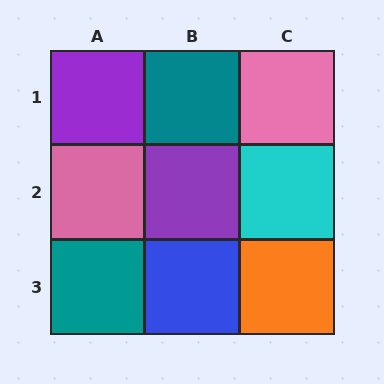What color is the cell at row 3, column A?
Teal.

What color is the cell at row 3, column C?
Orange.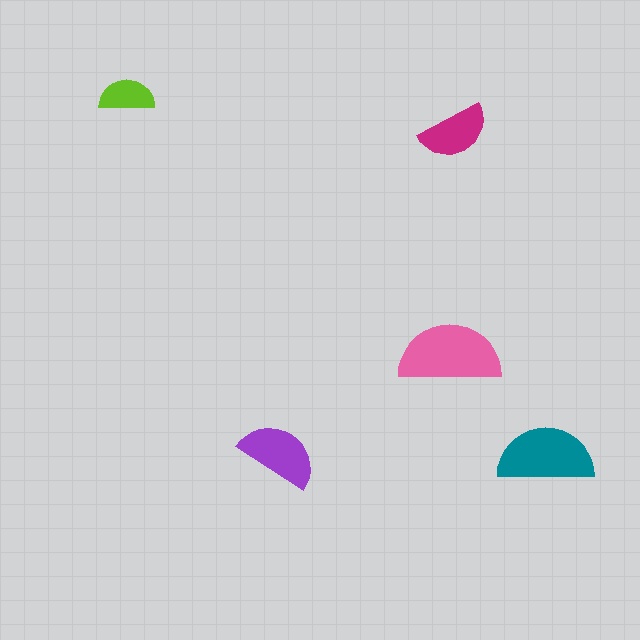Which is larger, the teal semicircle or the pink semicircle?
The pink one.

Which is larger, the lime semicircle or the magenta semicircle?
The magenta one.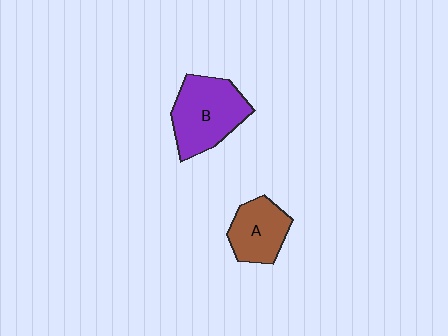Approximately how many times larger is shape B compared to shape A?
Approximately 1.5 times.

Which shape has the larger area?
Shape B (purple).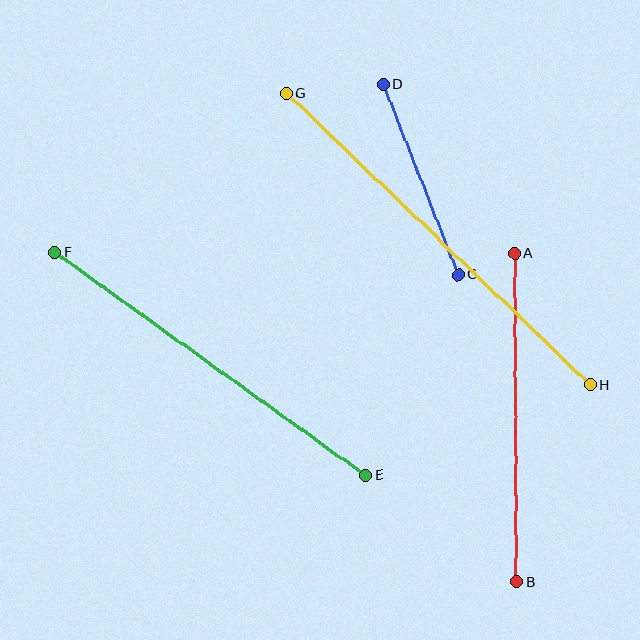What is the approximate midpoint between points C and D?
The midpoint is at approximately (421, 179) pixels.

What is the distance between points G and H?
The distance is approximately 421 pixels.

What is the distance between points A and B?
The distance is approximately 328 pixels.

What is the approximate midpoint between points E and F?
The midpoint is at approximately (210, 364) pixels.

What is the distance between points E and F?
The distance is approximately 382 pixels.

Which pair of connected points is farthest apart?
Points G and H are farthest apart.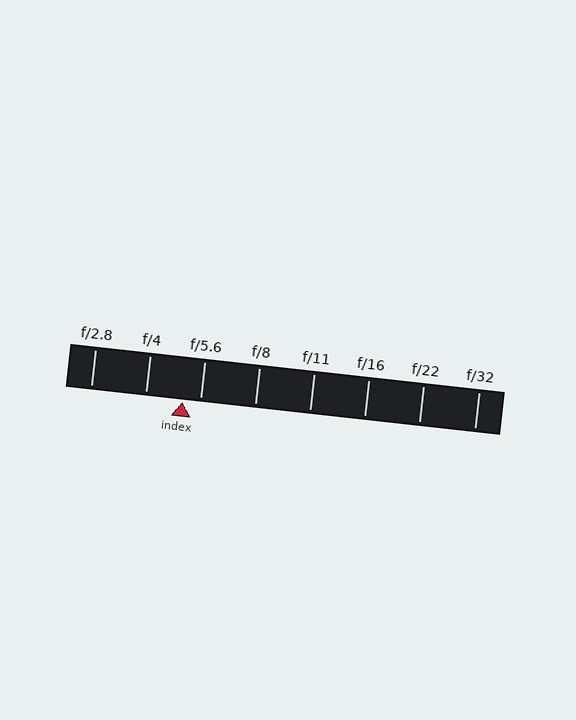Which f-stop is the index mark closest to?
The index mark is closest to f/5.6.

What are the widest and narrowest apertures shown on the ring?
The widest aperture shown is f/2.8 and the narrowest is f/32.